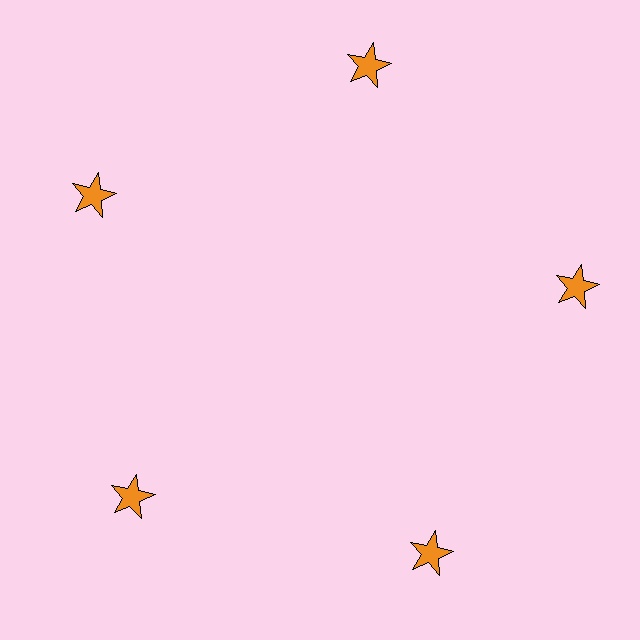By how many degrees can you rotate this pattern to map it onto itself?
The pattern maps onto itself every 72 degrees of rotation.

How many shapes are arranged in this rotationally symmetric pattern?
There are 5 shapes, arranged in 5 groups of 1.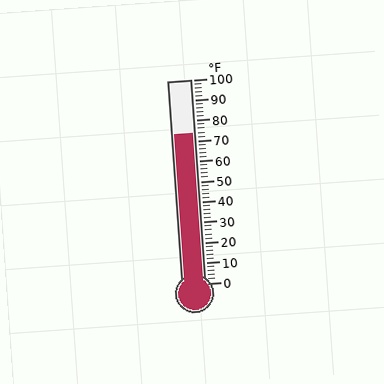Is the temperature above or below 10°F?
The temperature is above 10°F.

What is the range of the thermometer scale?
The thermometer scale ranges from 0°F to 100°F.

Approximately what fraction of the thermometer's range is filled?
The thermometer is filled to approximately 75% of its range.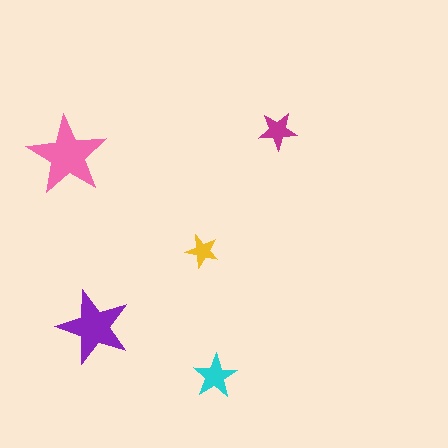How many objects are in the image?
There are 5 objects in the image.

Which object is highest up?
The magenta star is topmost.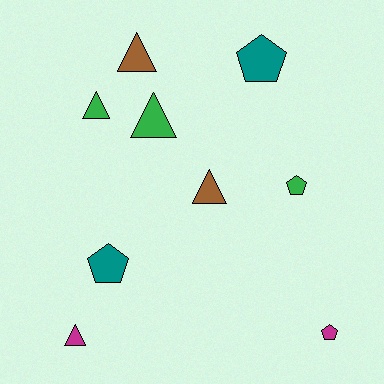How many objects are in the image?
There are 9 objects.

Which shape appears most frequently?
Triangle, with 5 objects.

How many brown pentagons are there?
There are no brown pentagons.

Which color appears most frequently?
Green, with 3 objects.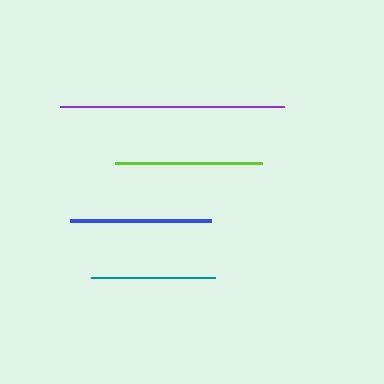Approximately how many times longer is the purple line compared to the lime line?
The purple line is approximately 1.5 times the length of the lime line.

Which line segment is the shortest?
The teal line is the shortest at approximately 123 pixels.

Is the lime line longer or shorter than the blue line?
The lime line is longer than the blue line.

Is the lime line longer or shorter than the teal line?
The lime line is longer than the teal line.